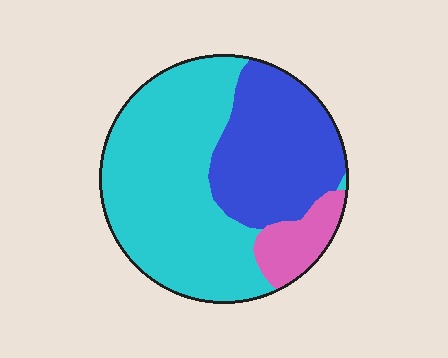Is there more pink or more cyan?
Cyan.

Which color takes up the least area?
Pink, at roughly 10%.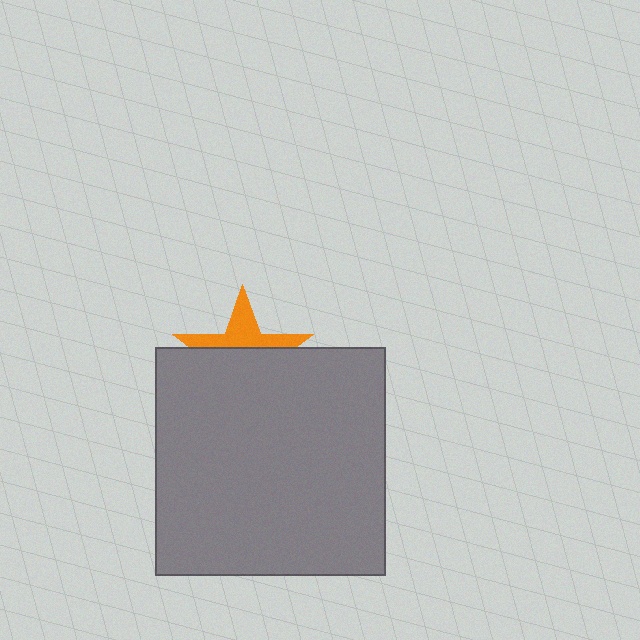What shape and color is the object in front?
The object in front is a gray rectangle.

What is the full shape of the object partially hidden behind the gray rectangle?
The partially hidden object is an orange star.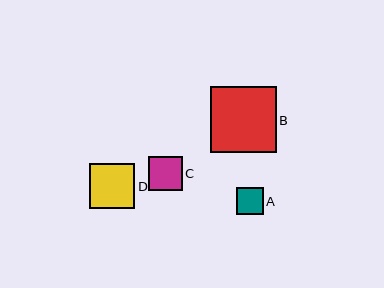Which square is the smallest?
Square A is the smallest with a size of approximately 26 pixels.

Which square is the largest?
Square B is the largest with a size of approximately 66 pixels.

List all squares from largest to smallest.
From largest to smallest: B, D, C, A.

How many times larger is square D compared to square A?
Square D is approximately 1.7 times the size of square A.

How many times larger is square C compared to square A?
Square C is approximately 1.3 times the size of square A.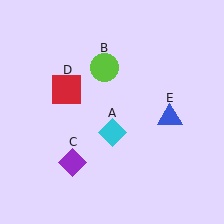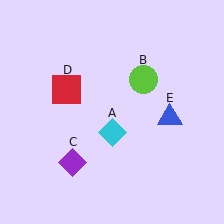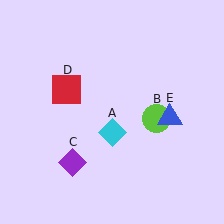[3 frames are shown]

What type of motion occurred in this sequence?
The lime circle (object B) rotated clockwise around the center of the scene.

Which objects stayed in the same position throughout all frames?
Cyan diamond (object A) and purple diamond (object C) and red square (object D) and blue triangle (object E) remained stationary.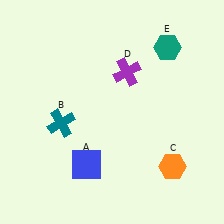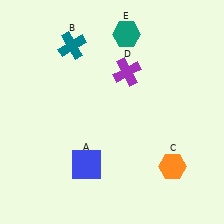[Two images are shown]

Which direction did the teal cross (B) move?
The teal cross (B) moved up.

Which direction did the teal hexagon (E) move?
The teal hexagon (E) moved left.